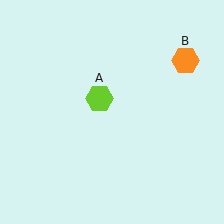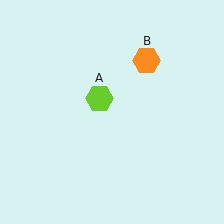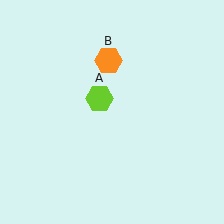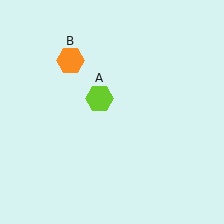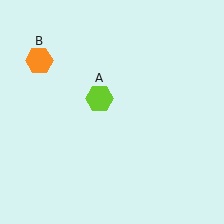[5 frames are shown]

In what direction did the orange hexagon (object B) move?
The orange hexagon (object B) moved left.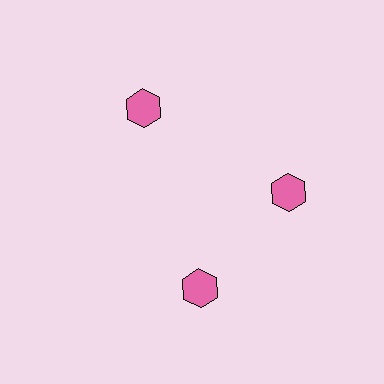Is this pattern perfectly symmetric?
No. The 3 pink hexagons are arranged in a ring, but one element near the 7 o'clock position is rotated out of alignment along the ring, breaking the 3-fold rotational symmetry.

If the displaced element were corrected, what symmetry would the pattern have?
It would have 3-fold rotational symmetry — the pattern would map onto itself every 120 degrees.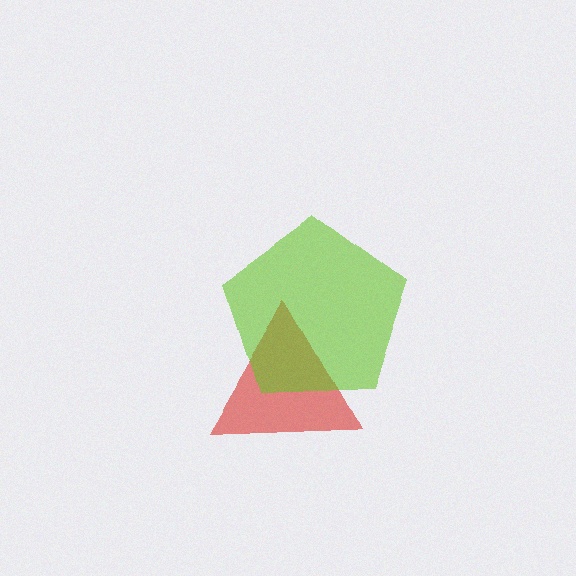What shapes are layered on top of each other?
The layered shapes are: a red triangle, a lime pentagon.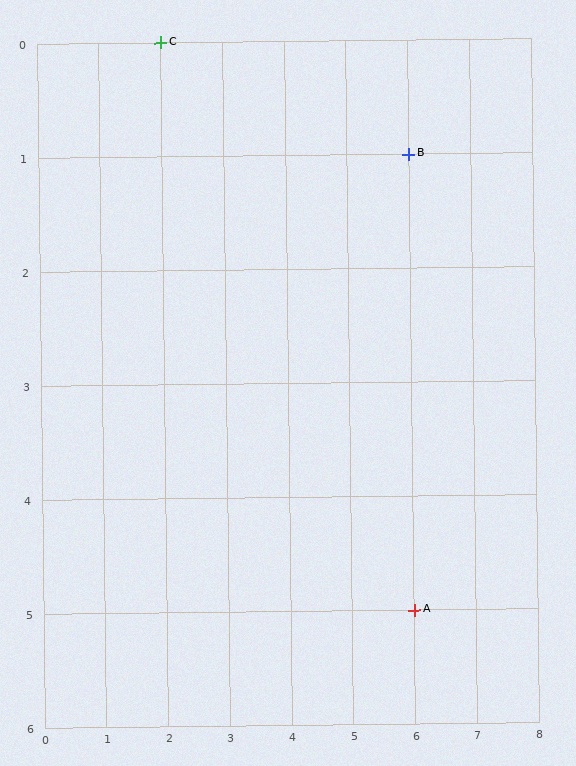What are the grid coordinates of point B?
Point B is at grid coordinates (6, 1).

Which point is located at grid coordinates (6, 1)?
Point B is at (6, 1).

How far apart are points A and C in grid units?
Points A and C are 4 columns and 5 rows apart (about 6.4 grid units diagonally).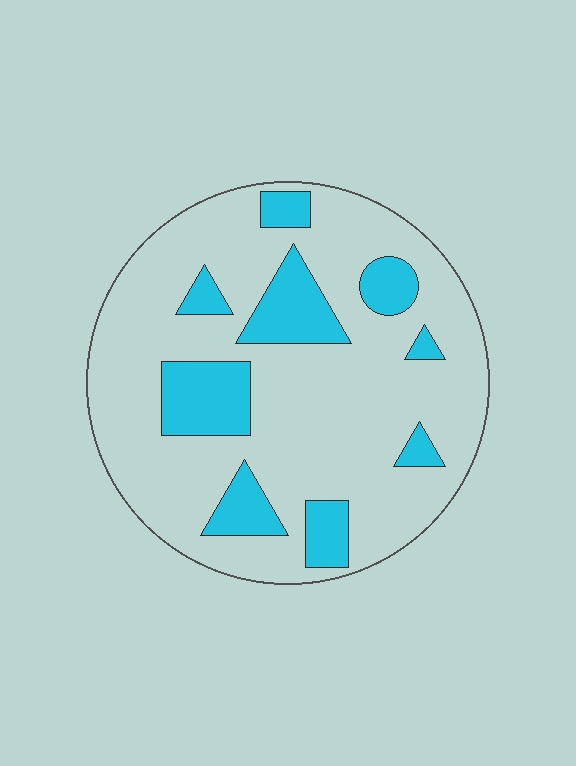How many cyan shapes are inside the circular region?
9.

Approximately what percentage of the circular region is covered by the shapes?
Approximately 20%.